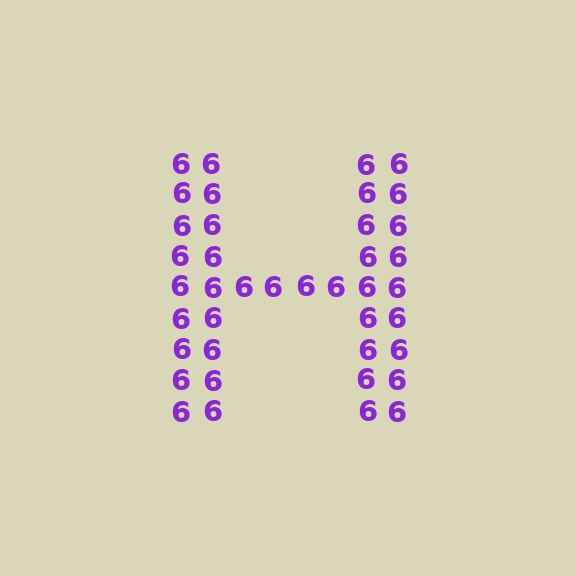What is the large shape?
The large shape is the letter H.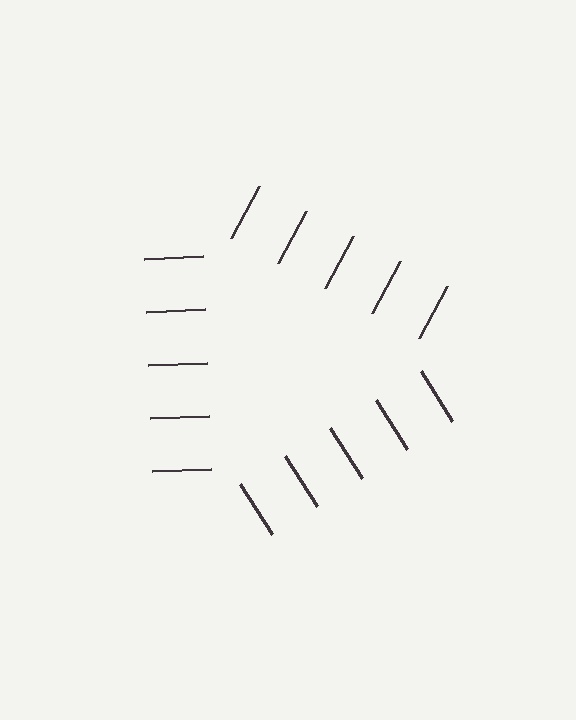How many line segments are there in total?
15 — 5 along each of the 3 edges.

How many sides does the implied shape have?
3 sides — the line-ends trace a triangle.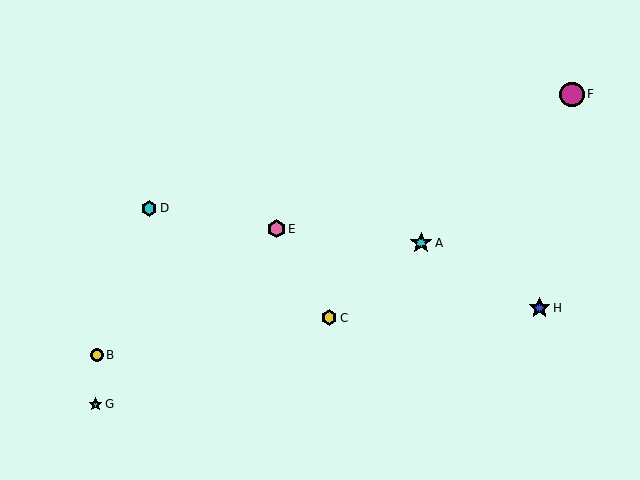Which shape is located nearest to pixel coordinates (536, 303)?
The blue star (labeled H) at (539, 308) is nearest to that location.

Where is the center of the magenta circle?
The center of the magenta circle is at (572, 94).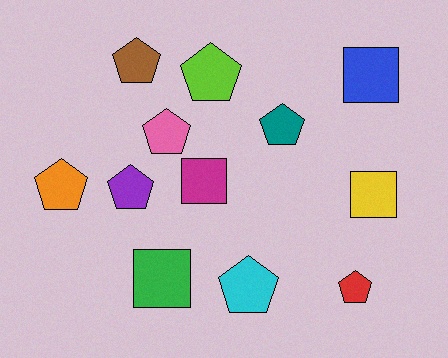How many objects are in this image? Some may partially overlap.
There are 12 objects.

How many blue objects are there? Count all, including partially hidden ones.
There is 1 blue object.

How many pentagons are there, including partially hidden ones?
There are 8 pentagons.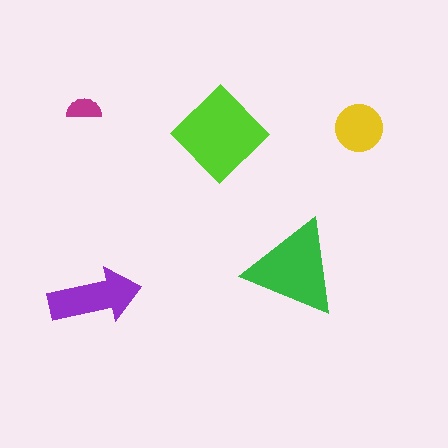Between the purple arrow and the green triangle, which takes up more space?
The green triangle.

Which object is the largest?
The lime diamond.